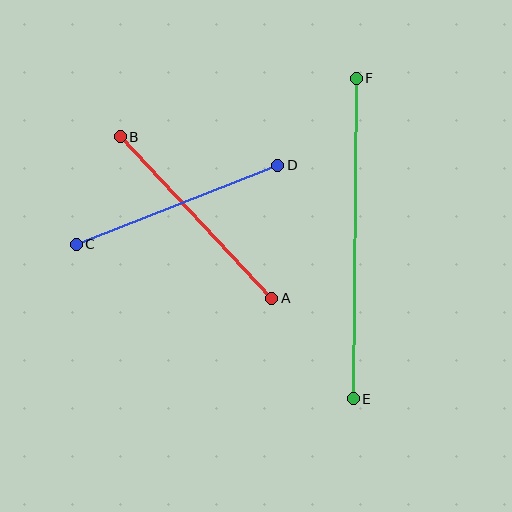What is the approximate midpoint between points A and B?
The midpoint is at approximately (196, 217) pixels.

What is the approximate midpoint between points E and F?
The midpoint is at approximately (355, 238) pixels.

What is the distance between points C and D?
The distance is approximately 217 pixels.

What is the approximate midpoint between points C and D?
The midpoint is at approximately (177, 205) pixels.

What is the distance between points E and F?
The distance is approximately 321 pixels.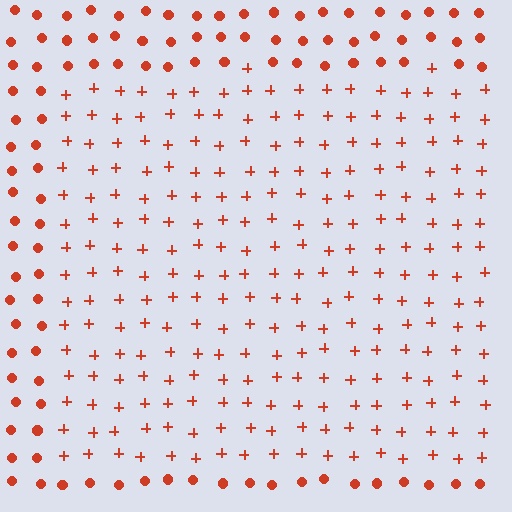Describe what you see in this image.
The image is filled with small red elements arranged in a uniform grid. A rectangle-shaped region contains plus signs, while the surrounding area contains circles. The boundary is defined purely by the change in element shape.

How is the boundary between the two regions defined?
The boundary is defined by a change in element shape: plus signs inside vs. circles outside. All elements share the same color and spacing.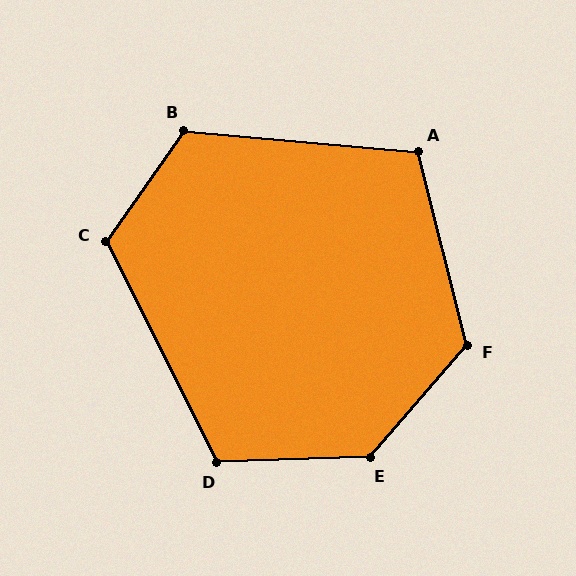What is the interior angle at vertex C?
Approximately 118 degrees (obtuse).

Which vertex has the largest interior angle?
E, at approximately 133 degrees.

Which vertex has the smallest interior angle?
A, at approximately 109 degrees.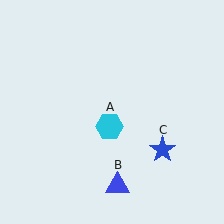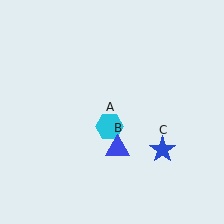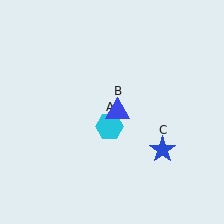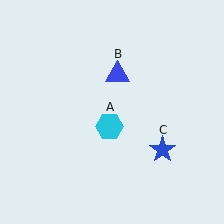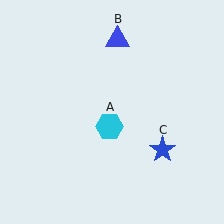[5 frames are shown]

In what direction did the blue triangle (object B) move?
The blue triangle (object B) moved up.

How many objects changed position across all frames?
1 object changed position: blue triangle (object B).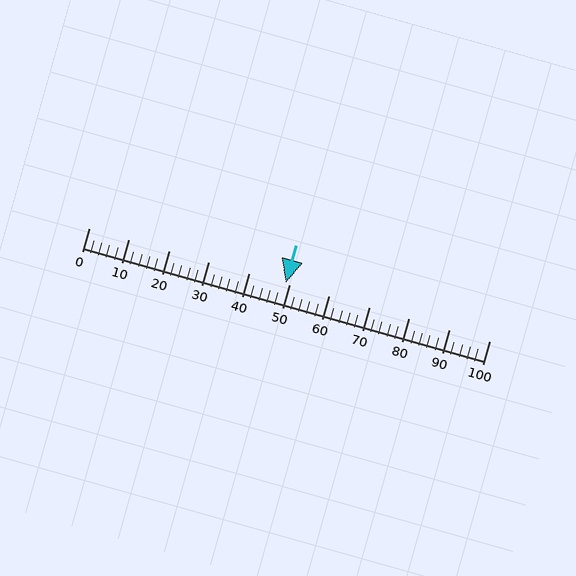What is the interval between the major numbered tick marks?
The major tick marks are spaced 10 units apart.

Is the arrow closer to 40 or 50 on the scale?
The arrow is closer to 50.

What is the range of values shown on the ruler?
The ruler shows values from 0 to 100.